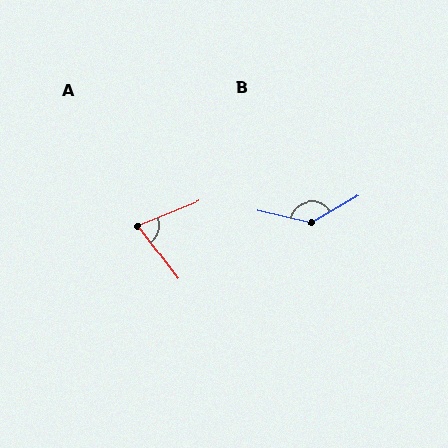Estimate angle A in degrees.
Approximately 74 degrees.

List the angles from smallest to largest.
A (74°), B (137°).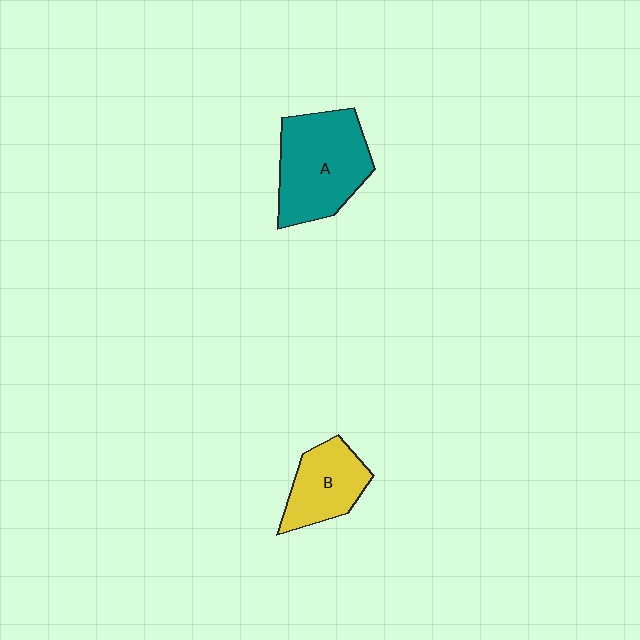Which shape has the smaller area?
Shape B (yellow).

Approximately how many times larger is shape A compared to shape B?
Approximately 1.6 times.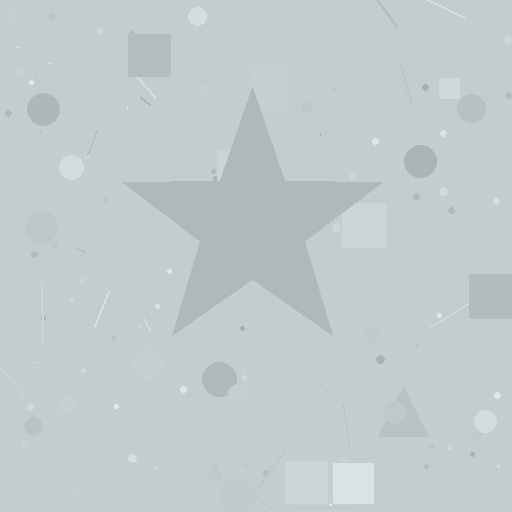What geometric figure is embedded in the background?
A star is embedded in the background.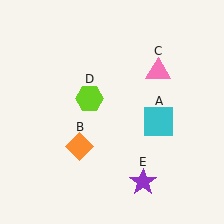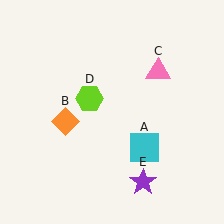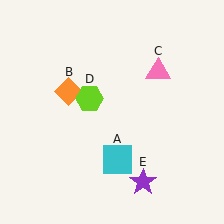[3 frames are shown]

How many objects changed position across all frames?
2 objects changed position: cyan square (object A), orange diamond (object B).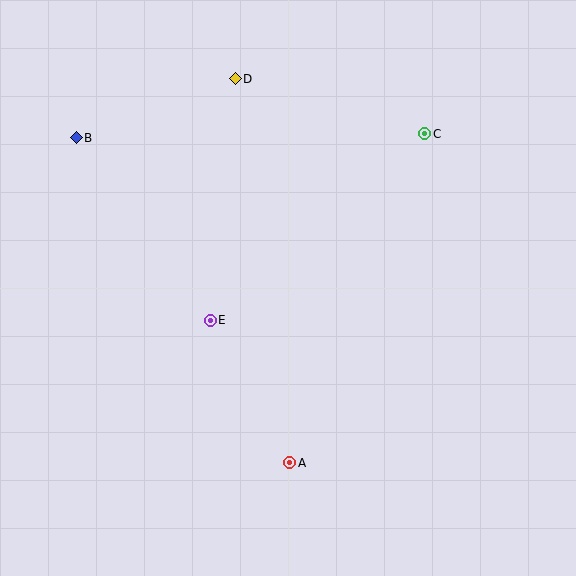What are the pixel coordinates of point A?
Point A is at (290, 463).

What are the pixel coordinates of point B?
Point B is at (76, 138).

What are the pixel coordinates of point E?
Point E is at (210, 320).